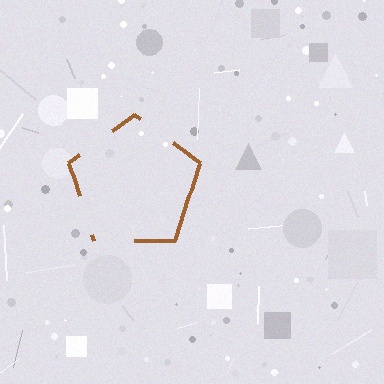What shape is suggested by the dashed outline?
The dashed outline suggests a pentagon.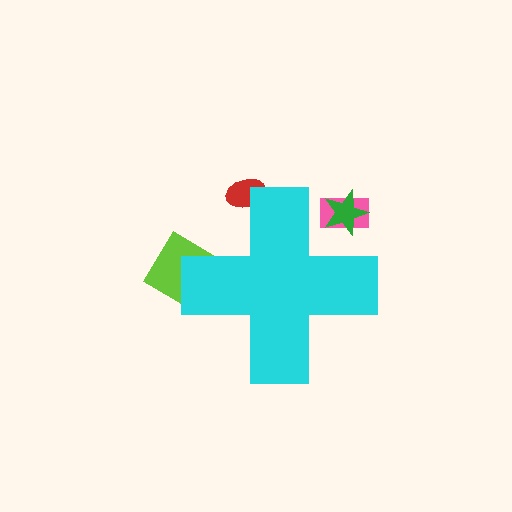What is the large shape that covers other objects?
A cyan cross.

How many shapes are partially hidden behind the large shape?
4 shapes are partially hidden.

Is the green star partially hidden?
Yes, the green star is partially hidden behind the cyan cross.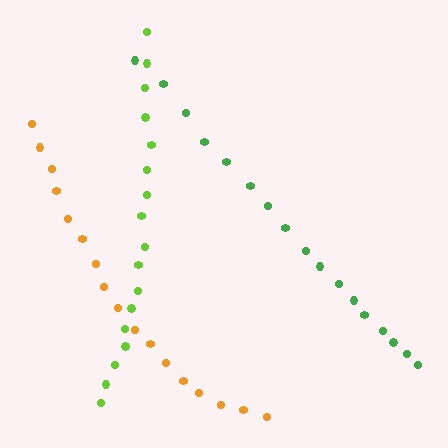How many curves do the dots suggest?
There are 3 distinct paths.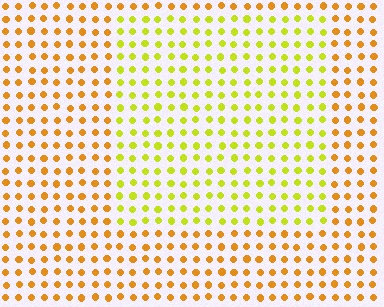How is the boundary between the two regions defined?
The boundary is defined purely by a slight shift in hue (about 35 degrees). Spacing, size, and orientation are identical on both sides.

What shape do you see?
I see a rectangle.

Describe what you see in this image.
The image is filled with small orange elements in a uniform arrangement. A rectangle-shaped region is visible where the elements are tinted to a slightly different hue, forming a subtle color boundary.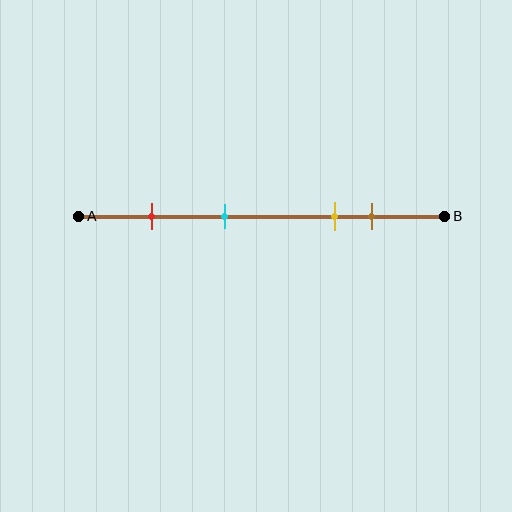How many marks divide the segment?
There are 4 marks dividing the segment.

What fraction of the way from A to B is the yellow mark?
The yellow mark is approximately 70% (0.7) of the way from A to B.